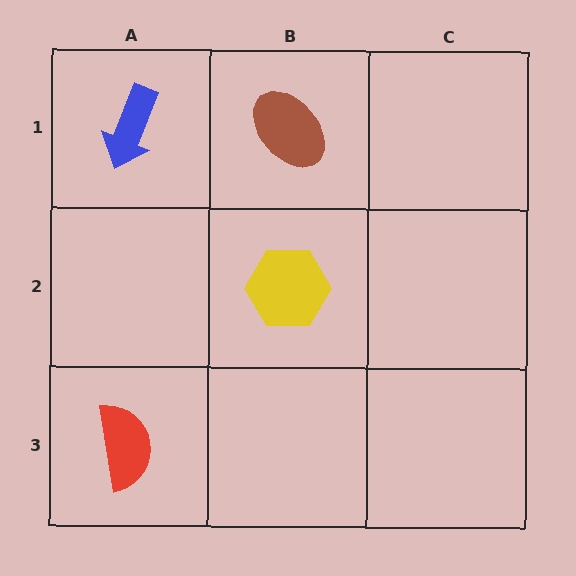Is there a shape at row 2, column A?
No, that cell is empty.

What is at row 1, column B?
A brown ellipse.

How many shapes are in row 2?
1 shape.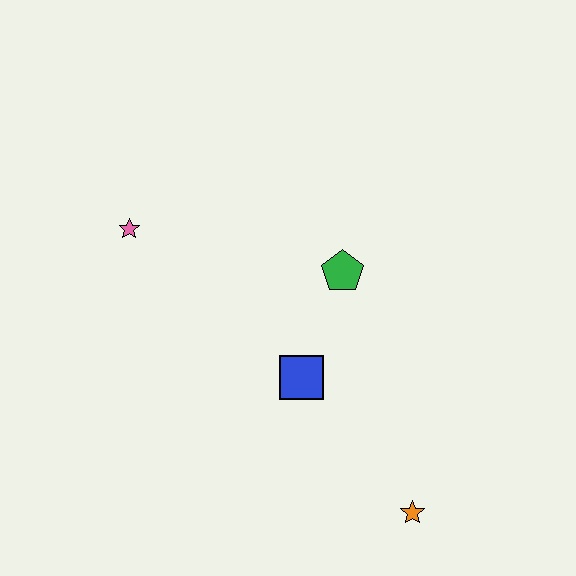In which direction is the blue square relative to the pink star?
The blue square is to the right of the pink star.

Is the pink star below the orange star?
No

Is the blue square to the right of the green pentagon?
No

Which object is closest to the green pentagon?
The blue square is closest to the green pentagon.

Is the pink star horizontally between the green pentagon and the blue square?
No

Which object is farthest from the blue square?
The pink star is farthest from the blue square.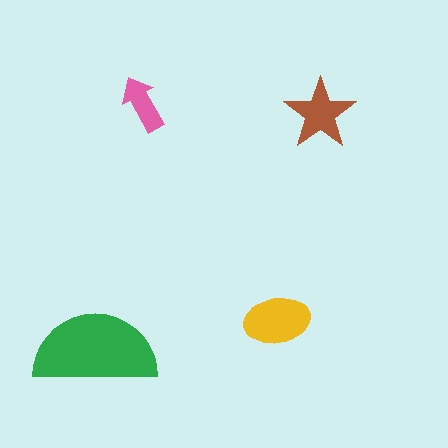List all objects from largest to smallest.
The green semicircle, the yellow ellipse, the brown star, the pink arrow.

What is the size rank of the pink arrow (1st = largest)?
4th.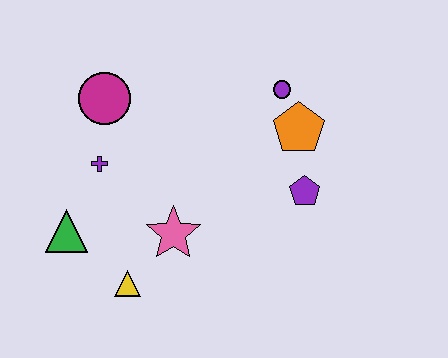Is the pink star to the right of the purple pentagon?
No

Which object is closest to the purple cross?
The magenta circle is closest to the purple cross.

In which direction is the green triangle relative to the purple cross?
The green triangle is below the purple cross.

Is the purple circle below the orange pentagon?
No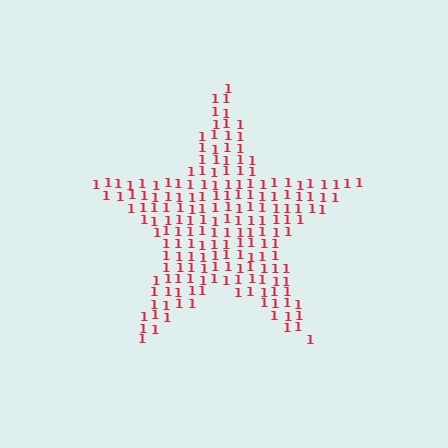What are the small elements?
The small elements are digit 1's.